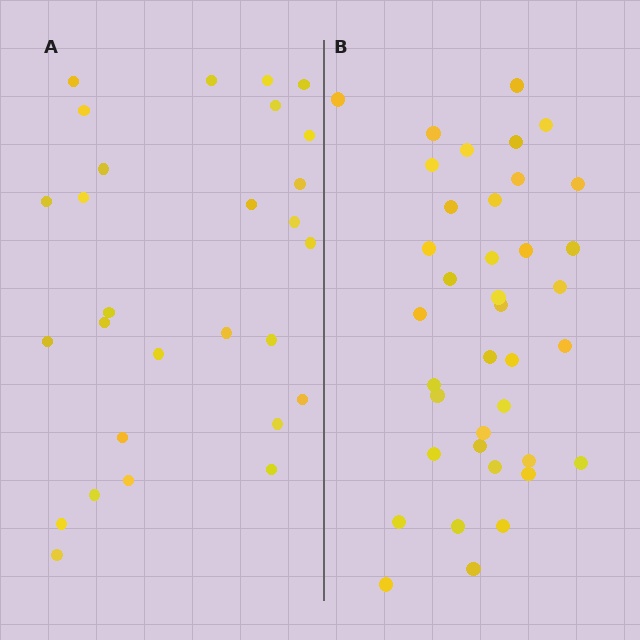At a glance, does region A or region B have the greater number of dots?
Region B (the right region) has more dots.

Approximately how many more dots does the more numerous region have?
Region B has roughly 10 or so more dots than region A.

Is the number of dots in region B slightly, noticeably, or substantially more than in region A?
Region B has noticeably more, but not dramatically so. The ratio is roughly 1.4 to 1.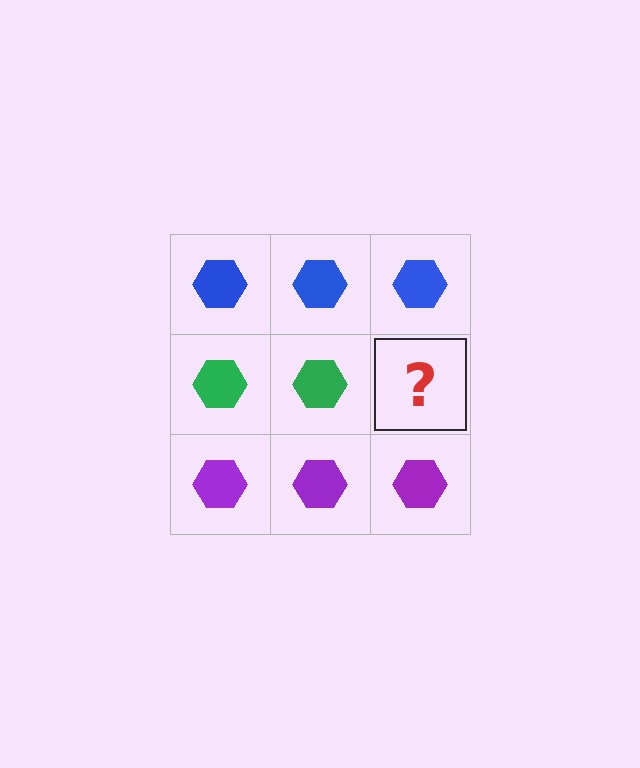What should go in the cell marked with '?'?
The missing cell should contain a green hexagon.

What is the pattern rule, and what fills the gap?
The rule is that each row has a consistent color. The gap should be filled with a green hexagon.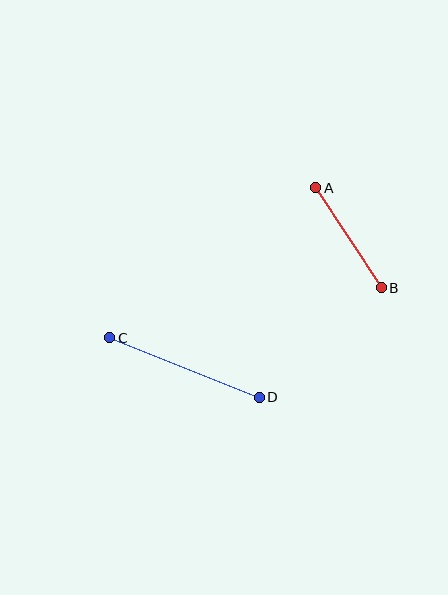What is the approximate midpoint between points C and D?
The midpoint is at approximately (184, 367) pixels.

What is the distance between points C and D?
The distance is approximately 161 pixels.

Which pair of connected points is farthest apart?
Points C and D are farthest apart.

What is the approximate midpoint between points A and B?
The midpoint is at approximately (349, 238) pixels.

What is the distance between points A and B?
The distance is approximately 120 pixels.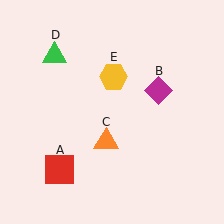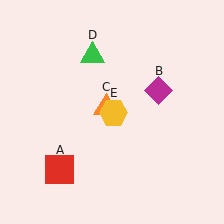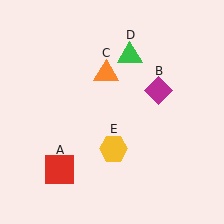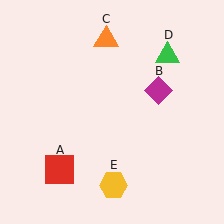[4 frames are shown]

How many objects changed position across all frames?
3 objects changed position: orange triangle (object C), green triangle (object D), yellow hexagon (object E).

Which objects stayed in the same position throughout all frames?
Red square (object A) and magenta diamond (object B) remained stationary.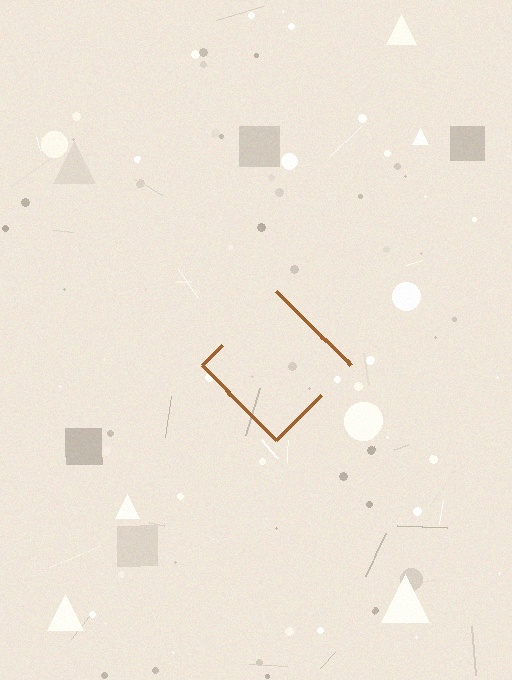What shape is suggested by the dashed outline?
The dashed outline suggests a diamond.